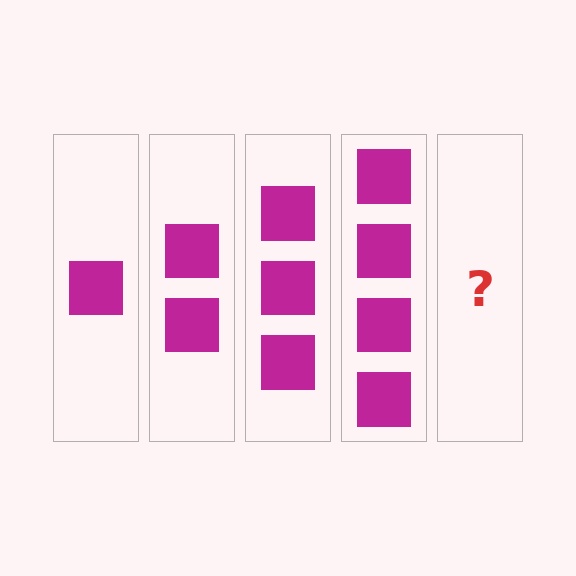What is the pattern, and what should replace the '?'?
The pattern is that each step adds one more square. The '?' should be 5 squares.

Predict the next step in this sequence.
The next step is 5 squares.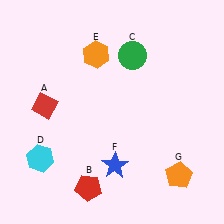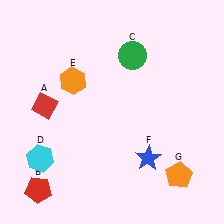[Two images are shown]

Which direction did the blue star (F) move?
The blue star (F) moved right.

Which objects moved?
The objects that moved are: the red pentagon (B), the orange hexagon (E), the blue star (F).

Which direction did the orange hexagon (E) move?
The orange hexagon (E) moved down.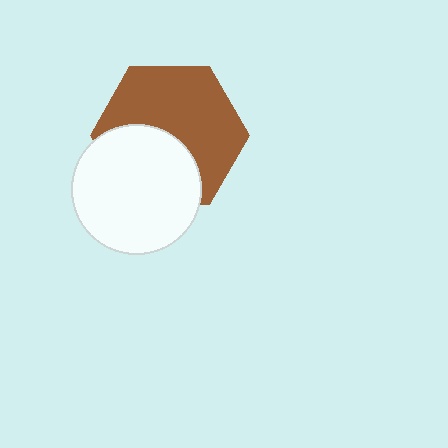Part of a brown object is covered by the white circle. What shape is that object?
It is a hexagon.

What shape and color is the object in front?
The object in front is a white circle.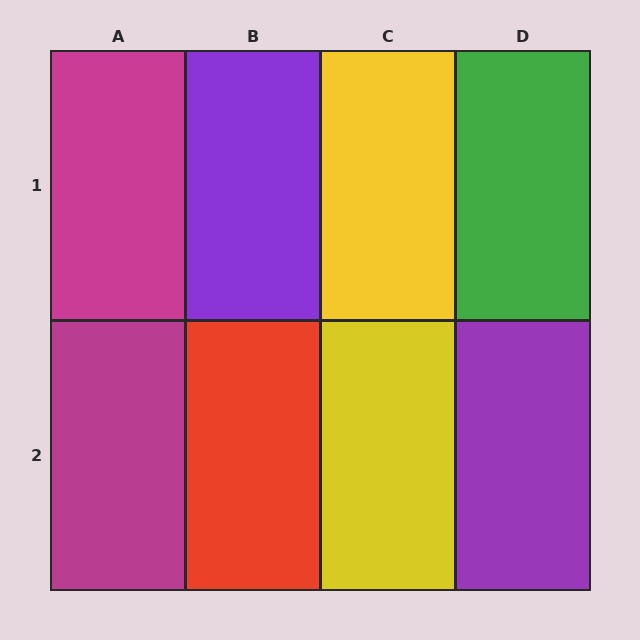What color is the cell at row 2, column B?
Red.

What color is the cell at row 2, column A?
Magenta.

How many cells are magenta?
2 cells are magenta.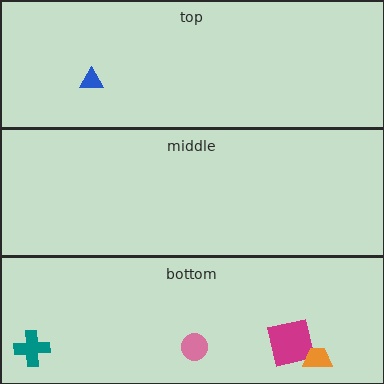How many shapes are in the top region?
1.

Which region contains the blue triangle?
The top region.